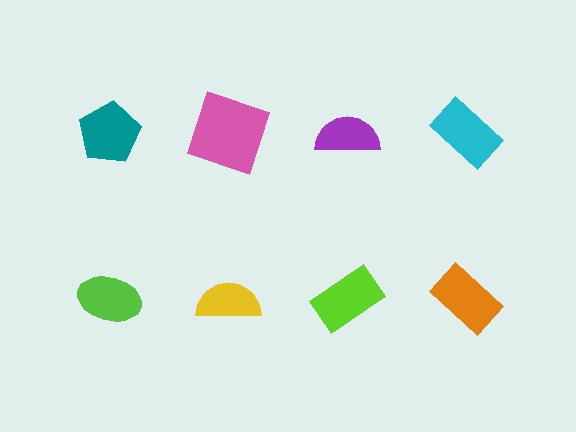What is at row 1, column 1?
A teal pentagon.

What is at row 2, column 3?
A lime rectangle.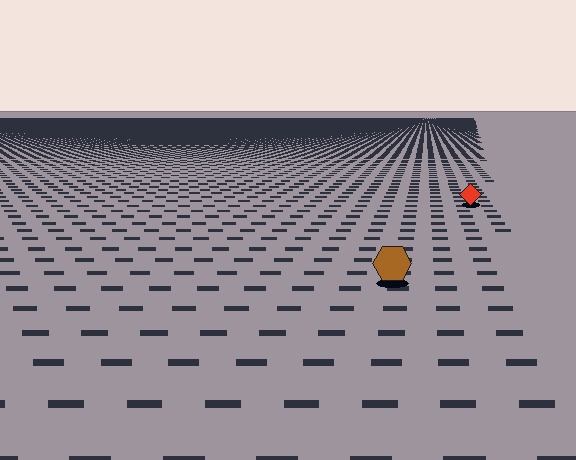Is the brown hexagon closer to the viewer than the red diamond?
Yes. The brown hexagon is closer — you can tell from the texture gradient: the ground texture is coarser near it.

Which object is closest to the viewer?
The brown hexagon is closest. The texture marks near it are larger and more spread out.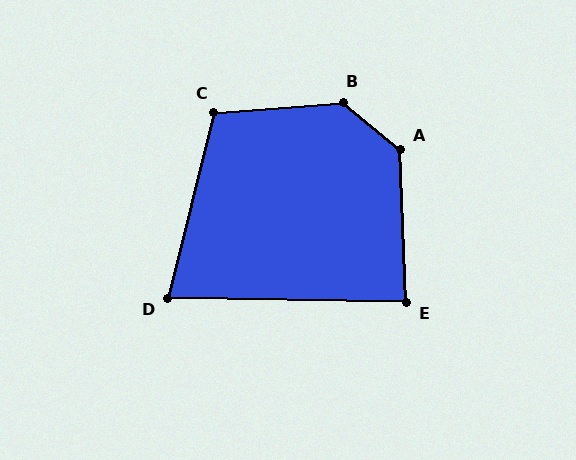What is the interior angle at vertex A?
Approximately 131 degrees (obtuse).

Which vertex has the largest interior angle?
B, at approximately 137 degrees.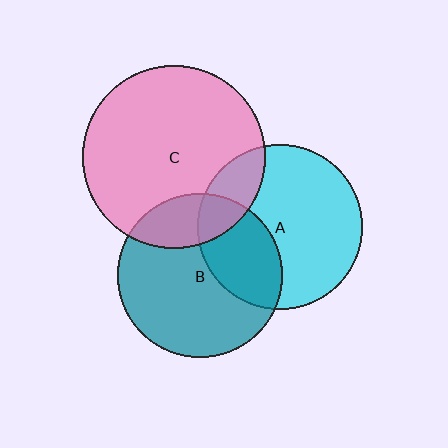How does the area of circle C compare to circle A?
Approximately 1.2 times.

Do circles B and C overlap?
Yes.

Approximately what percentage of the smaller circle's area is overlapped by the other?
Approximately 20%.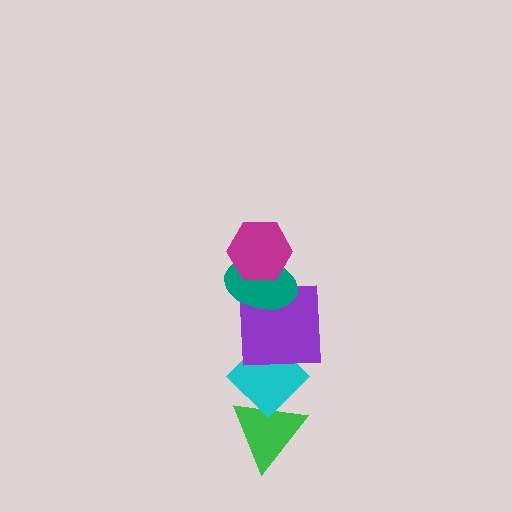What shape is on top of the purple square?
The teal ellipse is on top of the purple square.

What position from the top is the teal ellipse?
The teal ellipse is 2nd from the top.